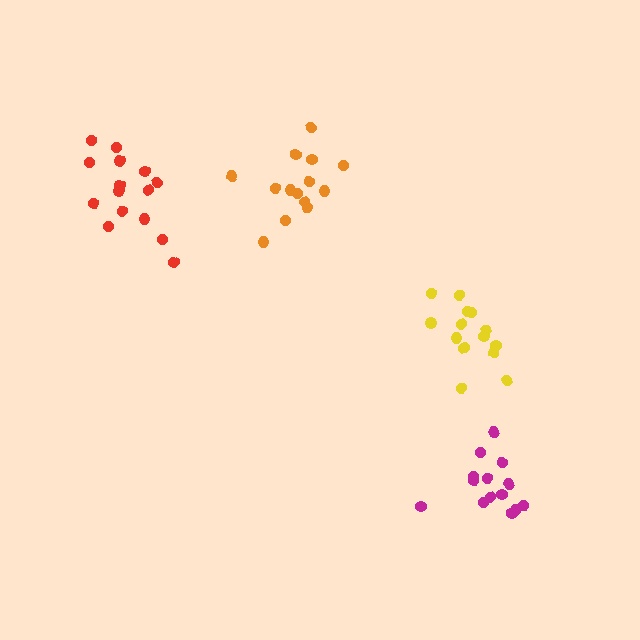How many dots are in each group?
Group 1: 14 dots, Group 2: 14 dots, Group 3: 15 dots, Group 4: 15 dots (58 total).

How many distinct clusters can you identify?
There are 4 distinct clusters.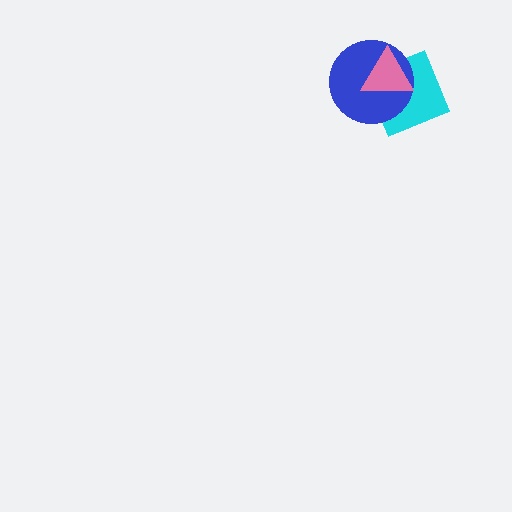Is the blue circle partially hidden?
Yes, it is partially covered by another shape.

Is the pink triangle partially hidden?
No, no other shape covers it.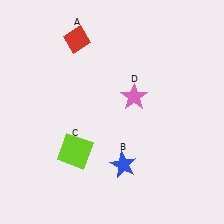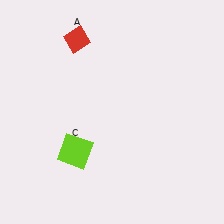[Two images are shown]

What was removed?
The pink star (D), the blue star (B) were removed in Image 2.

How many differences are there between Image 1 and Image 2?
There are 2 differences between the two images.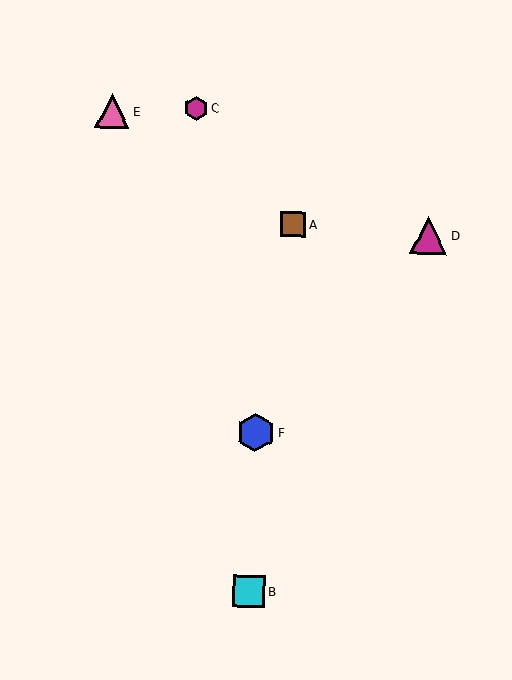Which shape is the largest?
The blue hexagon (labeled F) is the largest.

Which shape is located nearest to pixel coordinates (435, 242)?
The magenta triangle (labeled D) at (429, 235) is nearest to that location.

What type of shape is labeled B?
Shape B is a cyan square.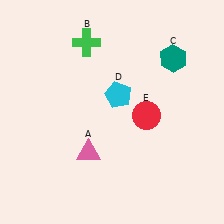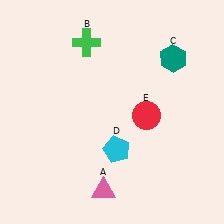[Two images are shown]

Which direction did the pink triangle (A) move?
The pink triangle (A) moved down.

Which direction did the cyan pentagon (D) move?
The cyan pentagon (D) moved down.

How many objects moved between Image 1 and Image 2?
2 objects moved between the two images.